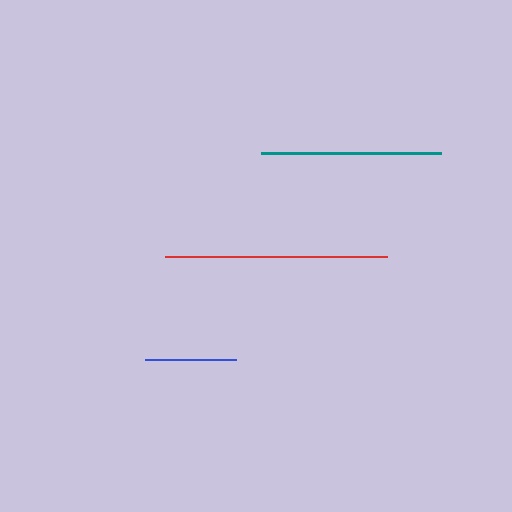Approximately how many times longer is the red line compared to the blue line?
The red line is approximately 2.4 times the length of the blue line.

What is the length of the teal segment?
The teal segment is approximately 180 pixels long.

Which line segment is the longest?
The red line is the longest at approximately 222 pixels.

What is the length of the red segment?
The red segment is approximately 222 pixels long.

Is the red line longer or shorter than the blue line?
The red line is longer than the blue line.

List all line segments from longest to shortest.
From longest to shortest: red, teal, blue.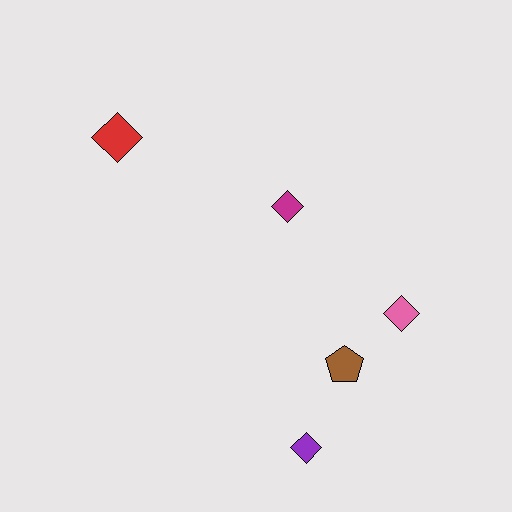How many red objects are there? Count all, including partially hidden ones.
There is 1 red object.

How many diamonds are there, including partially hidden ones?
There are 4 diamonds.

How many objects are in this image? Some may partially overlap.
There are 5 objects.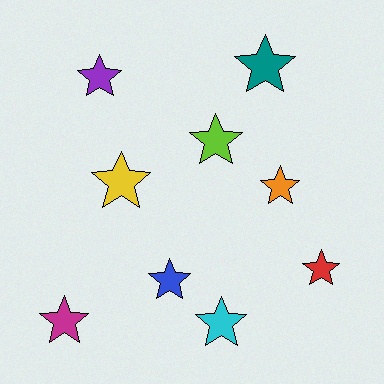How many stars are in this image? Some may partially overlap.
There are 9 stars.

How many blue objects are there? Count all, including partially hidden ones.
There is 1 blue object.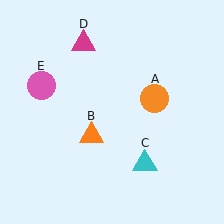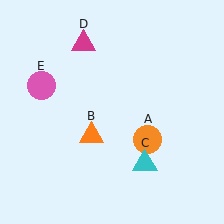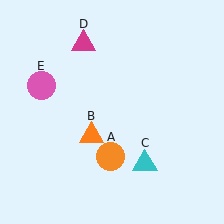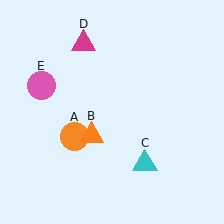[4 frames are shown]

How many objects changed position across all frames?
1 object changed position: orange circle (object A).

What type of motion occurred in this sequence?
The orange circle (object A) rotated clockwise around the center of the scene.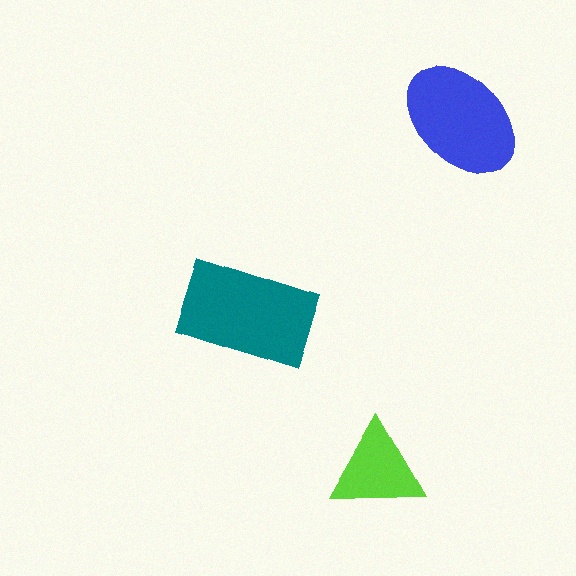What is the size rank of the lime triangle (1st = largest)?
3rd.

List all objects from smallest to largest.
The lime triangle, the blue ellipse, the teal rectangle.